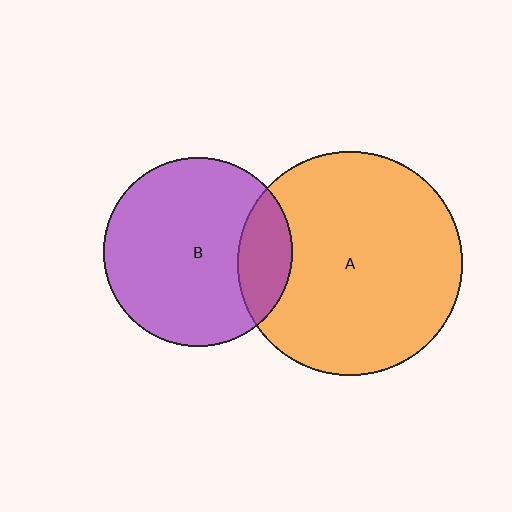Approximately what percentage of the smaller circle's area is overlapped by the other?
Approximately 20%.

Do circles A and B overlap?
Yes.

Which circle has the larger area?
Circle A (orange).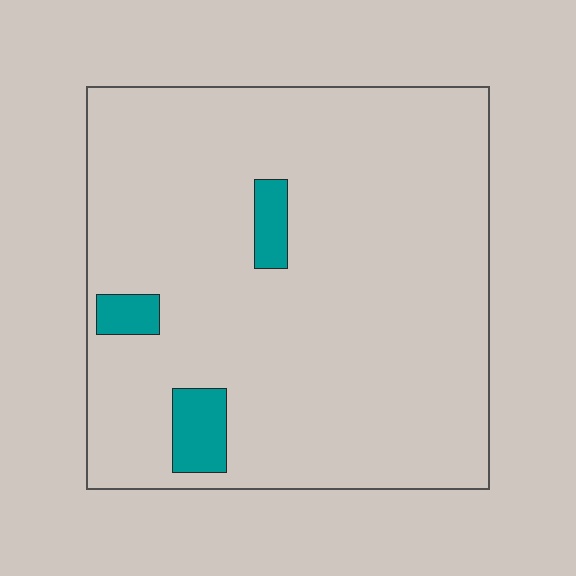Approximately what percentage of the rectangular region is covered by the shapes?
Approximately 5%.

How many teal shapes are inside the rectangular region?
3.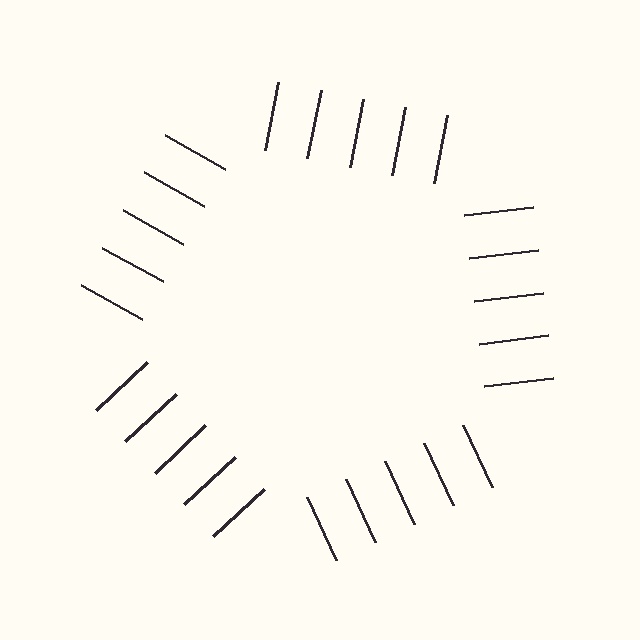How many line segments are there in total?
25 — 5 along each of the 5 edges.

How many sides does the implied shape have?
5 sides — the line-ends trace a pentagon.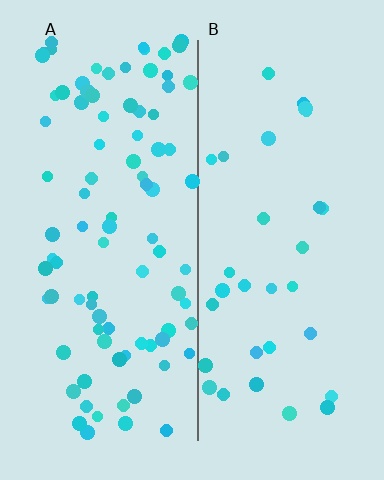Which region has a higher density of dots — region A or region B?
A (the left).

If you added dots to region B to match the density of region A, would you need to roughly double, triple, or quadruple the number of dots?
Approximately triple.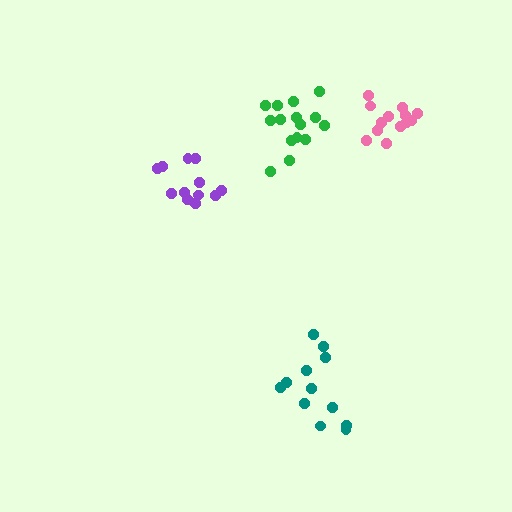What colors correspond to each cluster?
The clusters are colored: purple, teal, pink, green.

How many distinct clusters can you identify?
There are 4 distinct clusters.